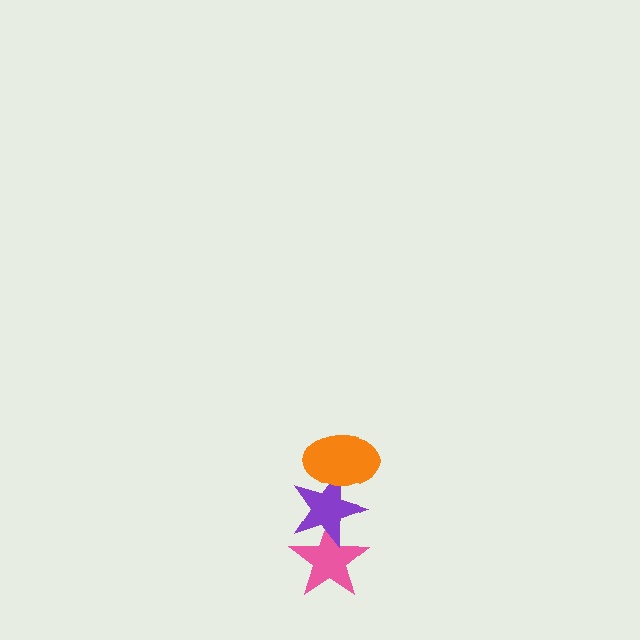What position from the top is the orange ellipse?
The orange ellipse is 1st from the top.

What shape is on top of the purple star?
The orange ellipse is on top of the purple star.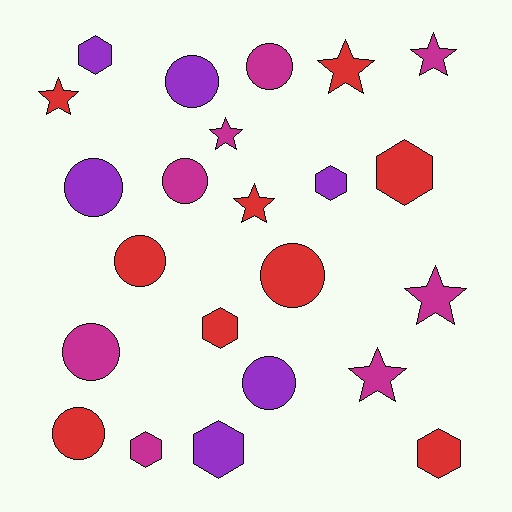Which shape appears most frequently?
Circle, with 9 objects.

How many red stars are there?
There are 3 red stars.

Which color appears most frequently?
Red, with 9 objects.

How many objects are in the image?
There are 23 objects.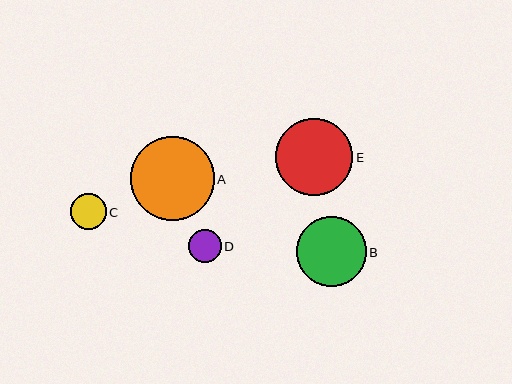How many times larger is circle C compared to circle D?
Circle C is approximately 1.1 times the size of circle D.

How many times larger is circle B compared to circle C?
Circle B is approximately 1.9 times the size of circle C.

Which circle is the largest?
Circle A is the largest with a size of approximately 83 pixels.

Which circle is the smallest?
Circle D is the smallest with a size of approximately 33 pixels.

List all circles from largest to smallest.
From largest to smallest: A, E, B, C, D.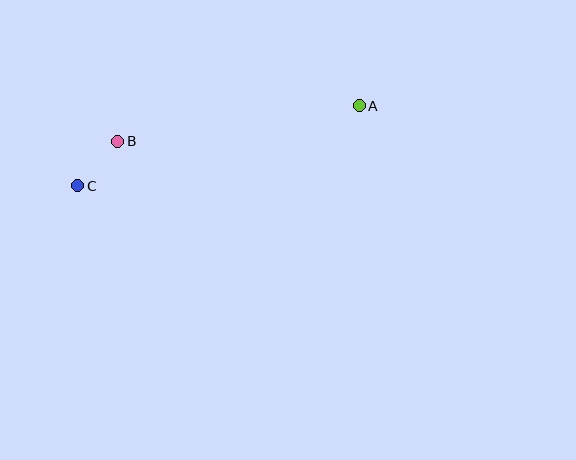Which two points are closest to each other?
Points B and C are closest to each other.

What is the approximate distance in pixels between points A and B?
The distance between A and B is approximately 244 pixels.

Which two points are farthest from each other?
Points A and C are farthest from each other.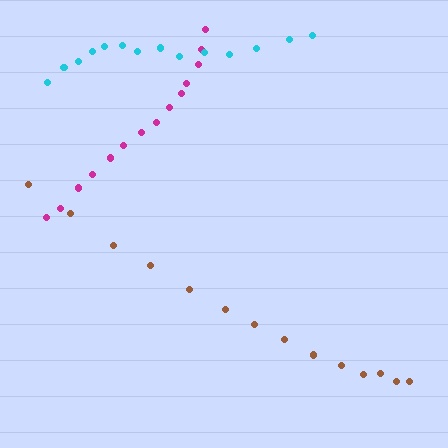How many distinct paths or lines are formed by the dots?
There are 3 distinct paths.